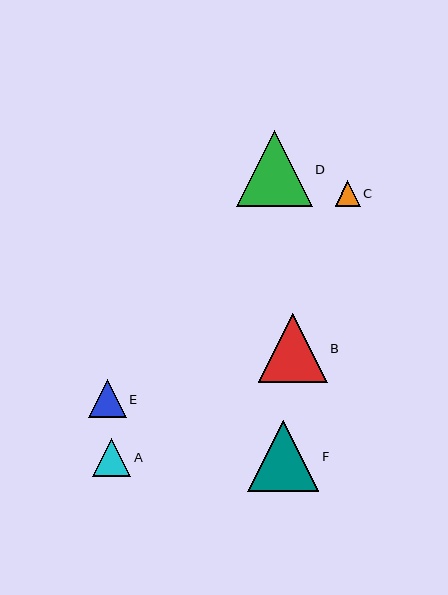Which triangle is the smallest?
Triangle C is the smallest with a size of approximately 25 pixels.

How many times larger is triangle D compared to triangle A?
Triangle D is approximately 2.0 times the size of triangle A.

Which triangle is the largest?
Triangle D is the largest with a size of approximately 75 pixels.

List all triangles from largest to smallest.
From largest to smallest: D, F, B, A, E, C.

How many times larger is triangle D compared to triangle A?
Triangle D is approximately 2.0 times the size of triangle A.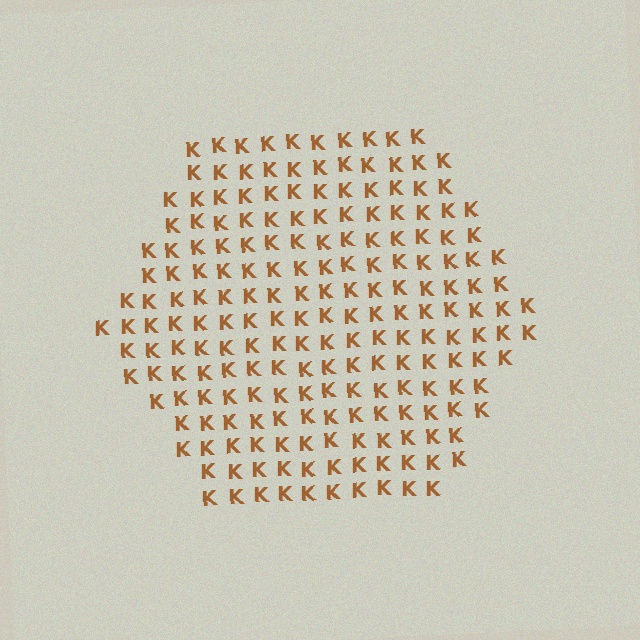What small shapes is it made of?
It is made of small letter K's.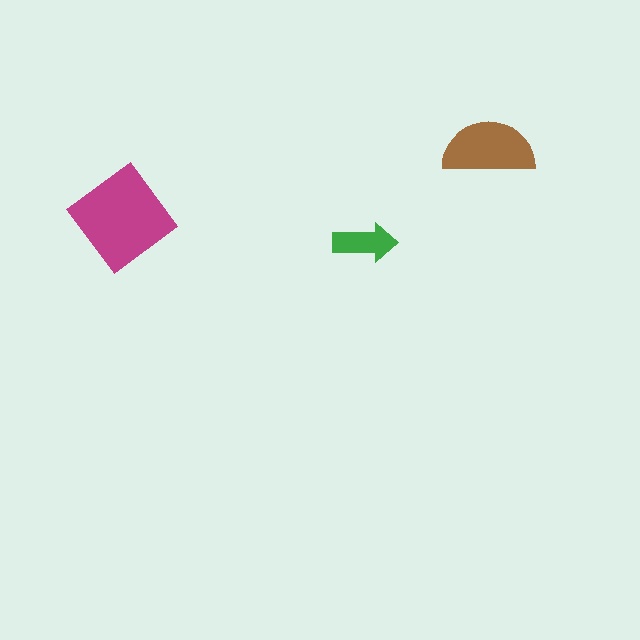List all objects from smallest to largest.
The green arrow, the brown semicircle, the magenta diamond.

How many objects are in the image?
There are 3 objects in the image.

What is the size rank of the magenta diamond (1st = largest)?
1st.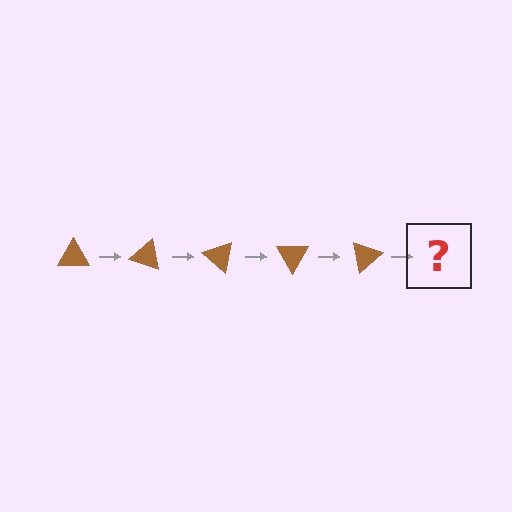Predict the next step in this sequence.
The next step is a brown triangle rotated 100 degrees.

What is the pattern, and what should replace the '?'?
The pattern is that the triangle rotates 20 degrees each step. The '?' should be a brown triangle rotated 100 degrees.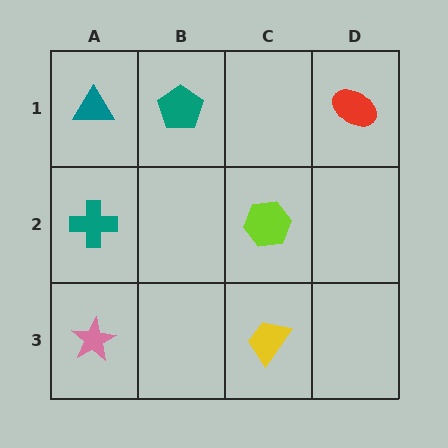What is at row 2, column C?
A lime hexagon.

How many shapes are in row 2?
2 shapes.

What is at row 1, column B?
A teal pentagon.